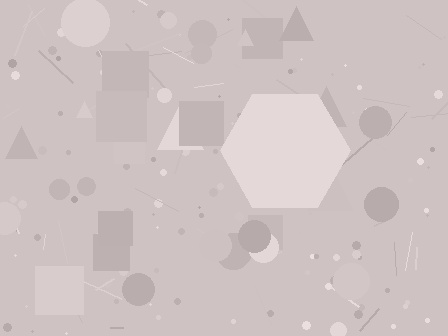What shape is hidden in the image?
A hexagon is hidden in the image.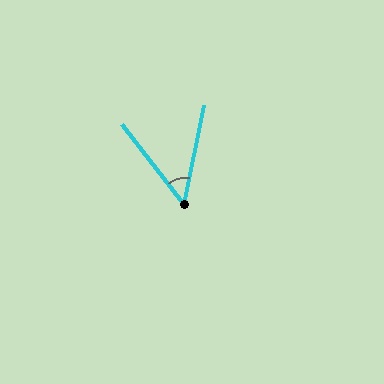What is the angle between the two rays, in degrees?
Approximately 49 degrees.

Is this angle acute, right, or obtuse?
It is acute.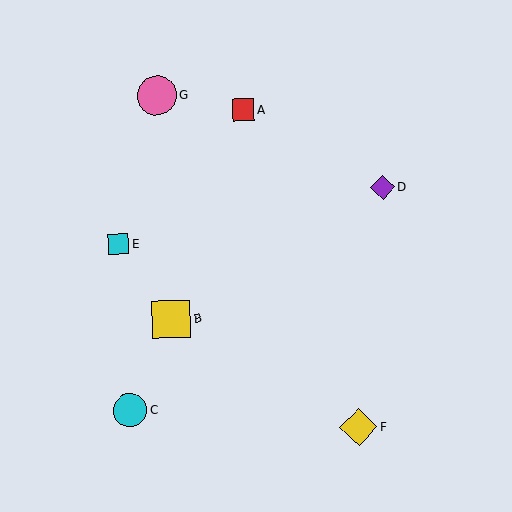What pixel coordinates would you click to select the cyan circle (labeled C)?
Click at (130, 410) to select the cyan circle C.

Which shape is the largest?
The pink circle (labeled G) is the largest.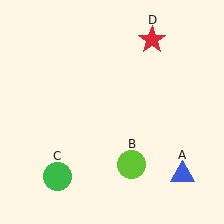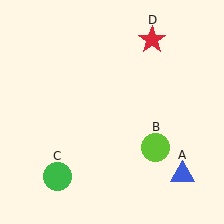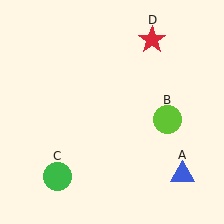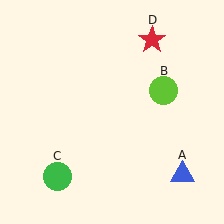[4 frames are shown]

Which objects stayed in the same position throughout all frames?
Blue triangle (object A) and green circle (object C) and red star (object D) remained stationary.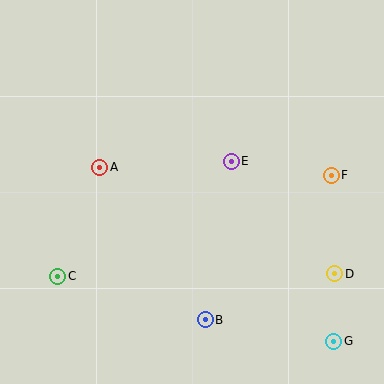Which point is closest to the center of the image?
Point E at (231, 161) is closest to the center.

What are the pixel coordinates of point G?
Point G is at (334, 341).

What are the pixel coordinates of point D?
Point D is at (335, 274).